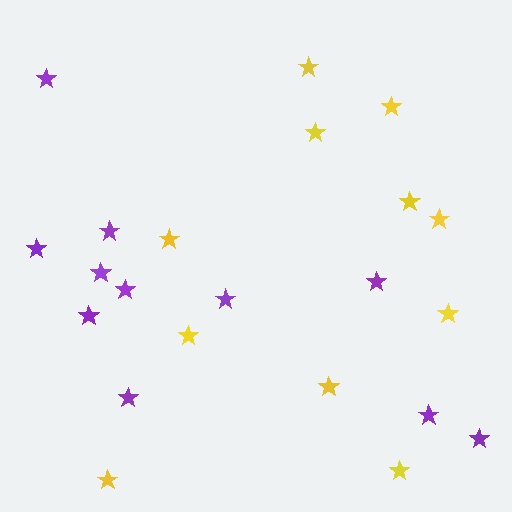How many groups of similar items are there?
There are 2 groups: one group of purple stars (11) and one group of yellow stars (11).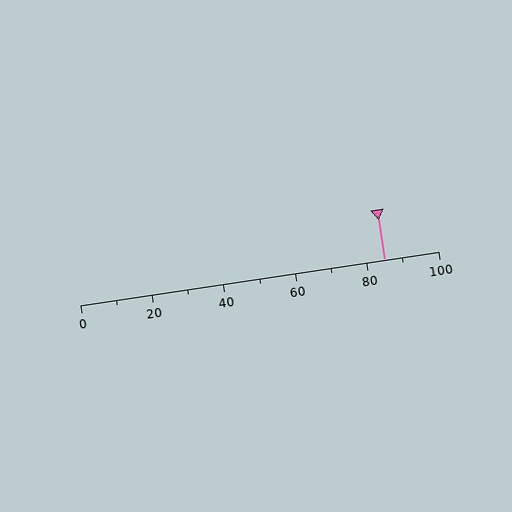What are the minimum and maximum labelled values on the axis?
The axis runs from 0 to 100.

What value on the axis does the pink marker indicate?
The marker indicates approximately 85.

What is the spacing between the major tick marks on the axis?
The major ticks are spaced 20 apart.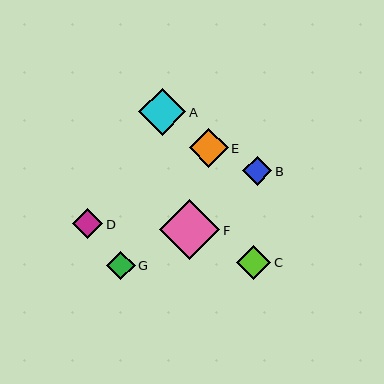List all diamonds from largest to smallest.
From largest to smallest: F, A, E, C, D, B, G.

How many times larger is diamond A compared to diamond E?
Diamond A is approximately 1.2 times the size of diamond E.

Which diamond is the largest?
Diamond F is the largest with a size of approximately 60 pixels.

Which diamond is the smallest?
Diamond G is the smallest with a size of approximately 29 pixels.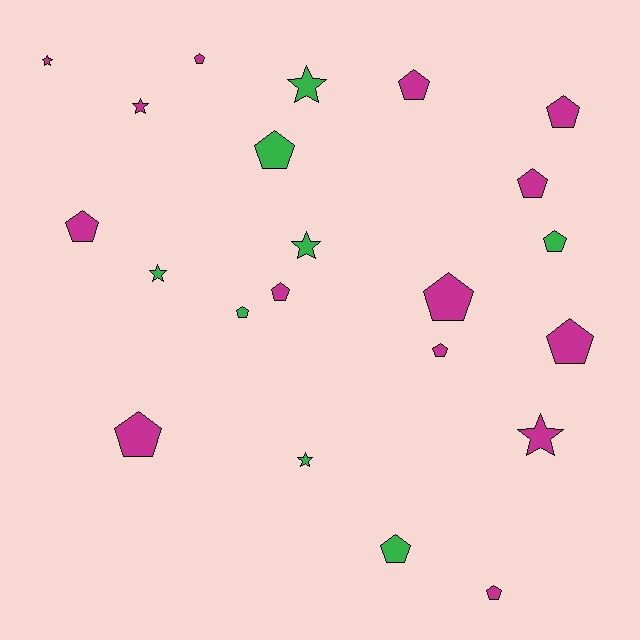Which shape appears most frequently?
Pentagon, with 15 objects.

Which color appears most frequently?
Magenta, with 14 objects.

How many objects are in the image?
There are 22 objects.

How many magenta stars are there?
There are 3 magenta stars.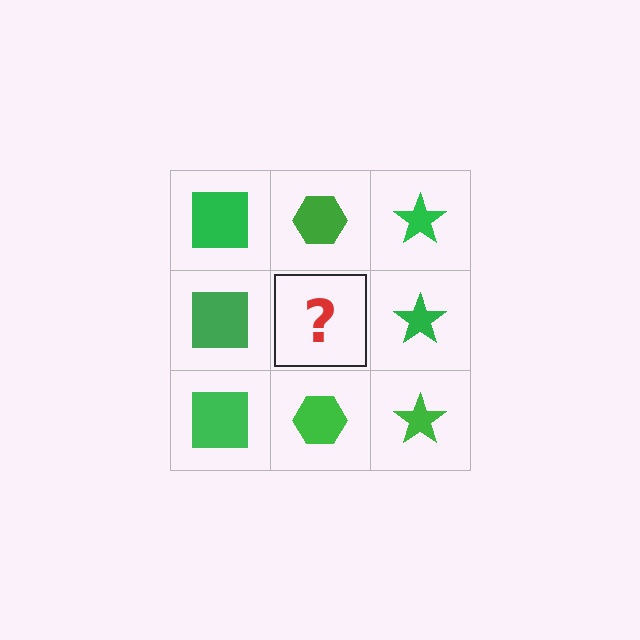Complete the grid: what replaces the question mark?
The question mark should be replaced with a green hexagon.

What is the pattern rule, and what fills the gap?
The rule is that each column has a consistent shape. The gap should be filled with a green hexagon.